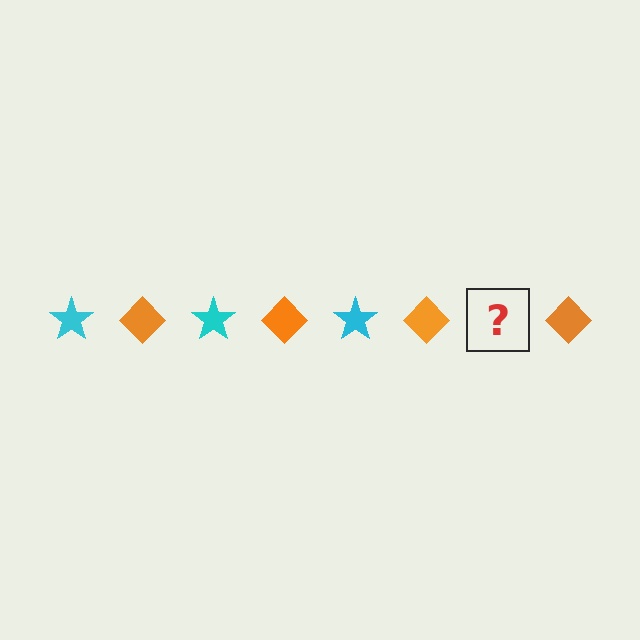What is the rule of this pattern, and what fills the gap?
The rule is that the pattern alternates between cyan star and orange diamond. The gap should be filled with a cyan star.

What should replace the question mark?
The question mark should be replaced with a cyan star.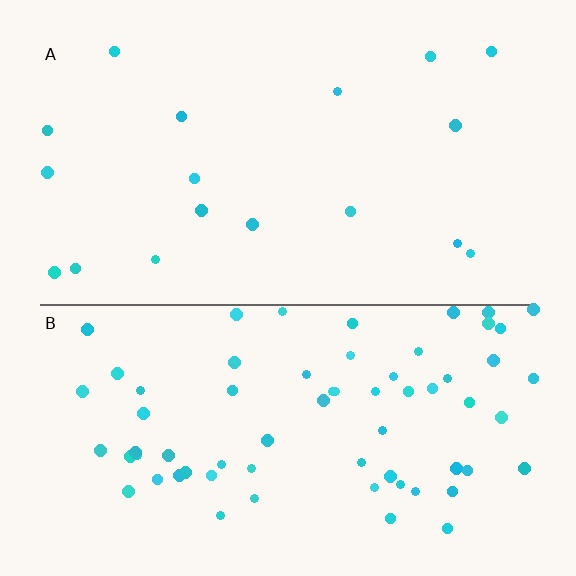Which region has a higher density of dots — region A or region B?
B (the bottom).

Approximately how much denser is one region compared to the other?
Approximately 3.8× — region B over region A.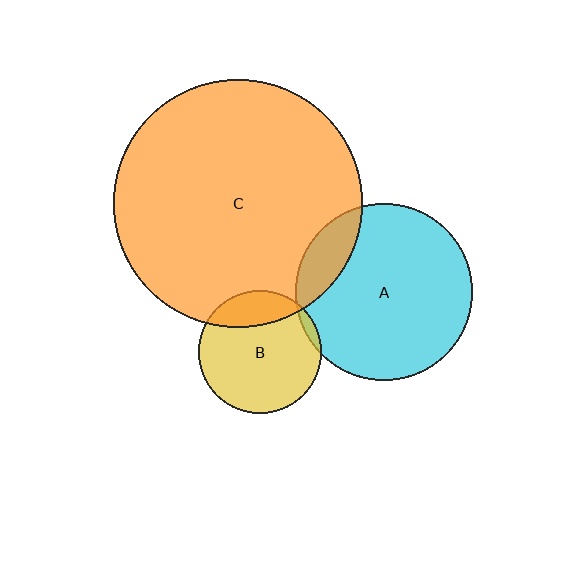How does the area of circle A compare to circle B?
Approximately 2.1 times.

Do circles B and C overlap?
Yes.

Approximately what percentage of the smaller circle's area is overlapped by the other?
Approximately 20%.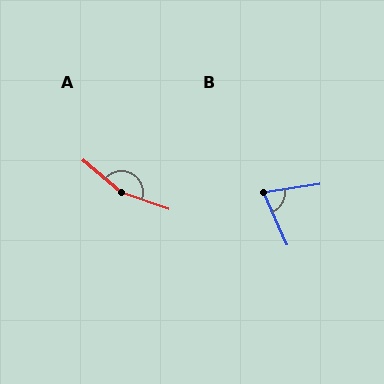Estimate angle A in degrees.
Approximately 159 degrees.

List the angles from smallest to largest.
B (74°), A (159°).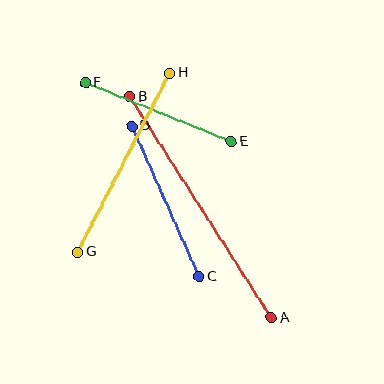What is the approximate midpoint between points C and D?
The midpoint is at approximately (166, 201) pixels.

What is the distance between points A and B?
The distance is approximately 263 pixels.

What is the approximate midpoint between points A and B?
The midpoint is at approximately (200, 207) pixels.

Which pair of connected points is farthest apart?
Points A and B are farthest apart.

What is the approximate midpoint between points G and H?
The midpoint is at approximately (124, 163) pixels.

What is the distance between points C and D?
The distance is approximately 165 pixels.